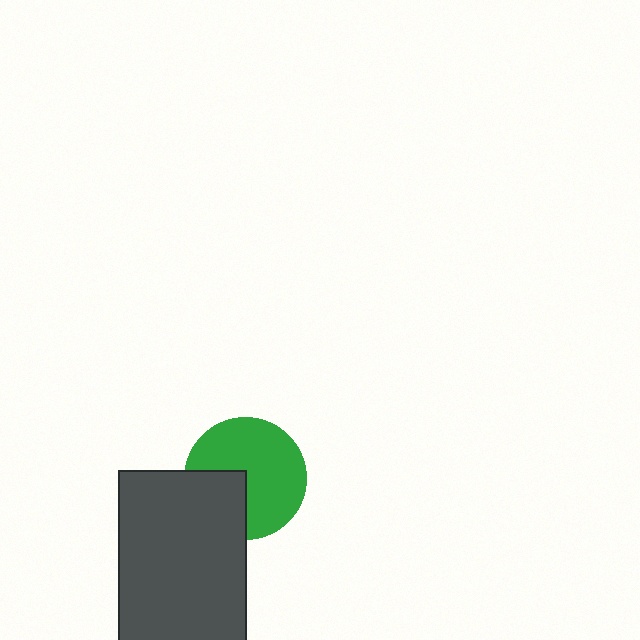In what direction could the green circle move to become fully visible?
The green circle could move toward the upper-right. That would shift it out from behind the dark gray rectangle entirely.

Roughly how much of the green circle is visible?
Most of it is visible (roughly 69%).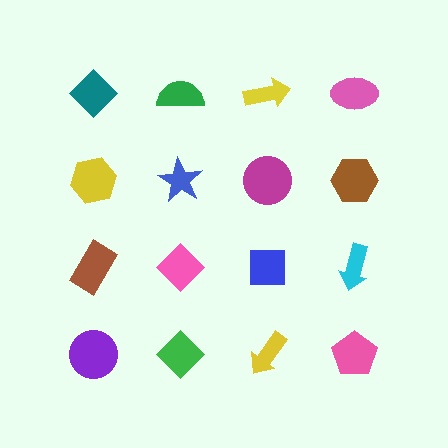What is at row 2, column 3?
A magenta circle.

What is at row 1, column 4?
A pink ellipse.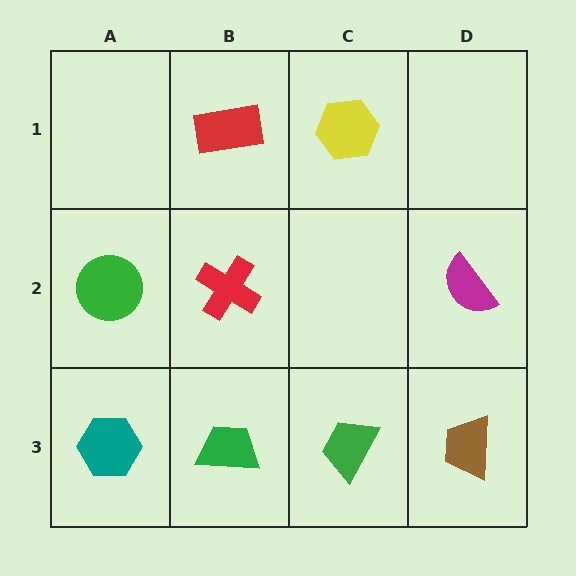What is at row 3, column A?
A teal hexagon.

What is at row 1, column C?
A yellow hexagon.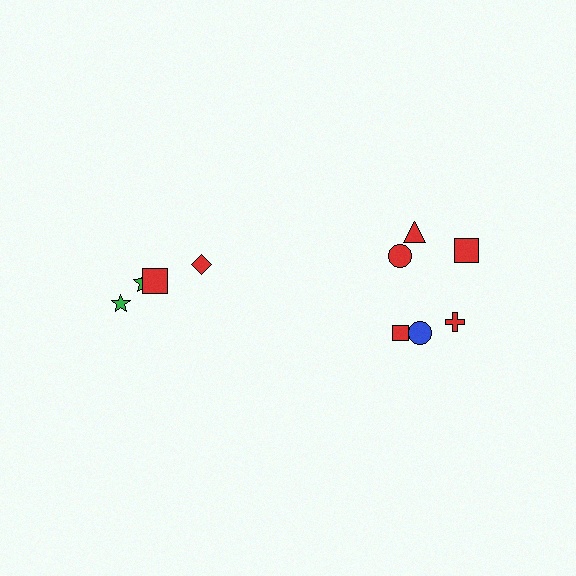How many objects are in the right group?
There are 6 objects.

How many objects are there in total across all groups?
There are 10 objects.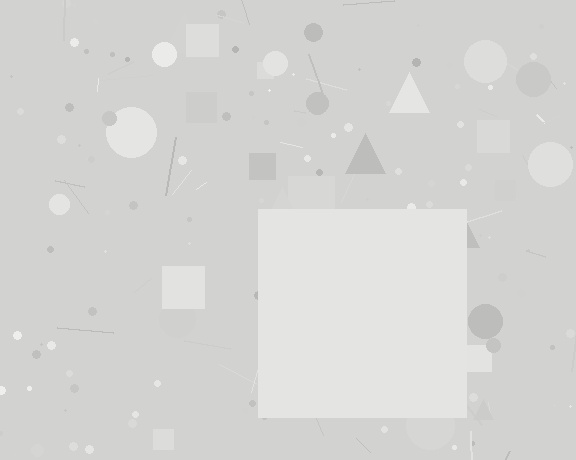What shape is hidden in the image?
A square is hidden in the image.